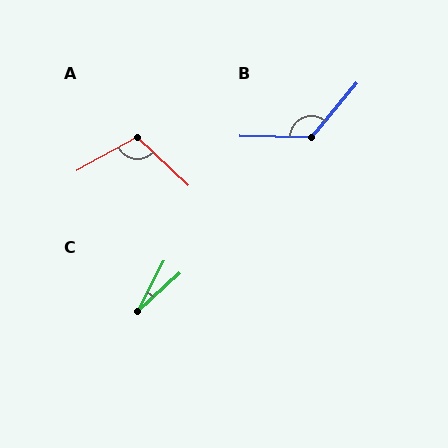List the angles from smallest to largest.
C (20°), A (108°), B (129°).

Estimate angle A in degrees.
Approximately 108 degrees.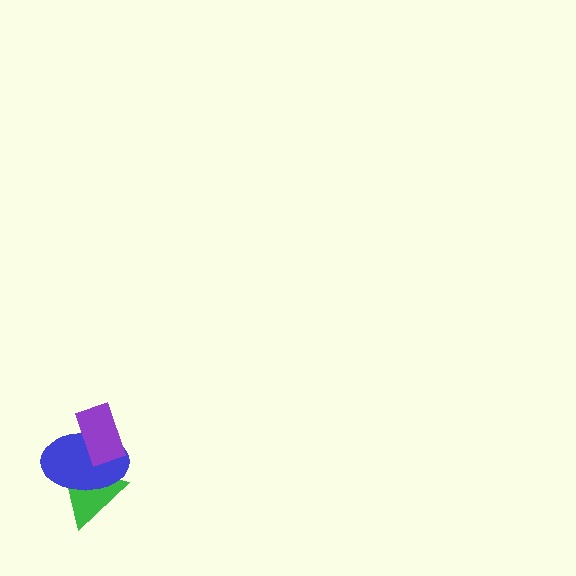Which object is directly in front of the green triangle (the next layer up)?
The blue ellipse is directly in front of the green triangle.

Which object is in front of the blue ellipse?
The purple rectangle is in front of the blue ellipse.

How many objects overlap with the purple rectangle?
2 objects overlap with the purple rectangle.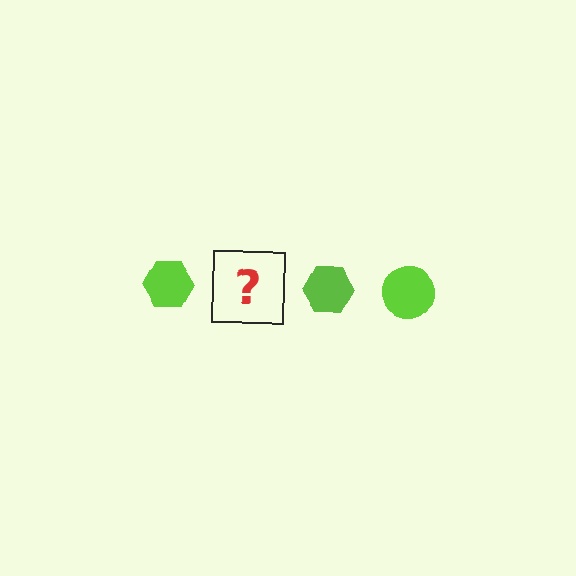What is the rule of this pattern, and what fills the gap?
The rule is that the pattern cycles through hexagon, circle shapes in lime. The gap should be filled with a lime circle.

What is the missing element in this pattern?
The missing element is a lime circle.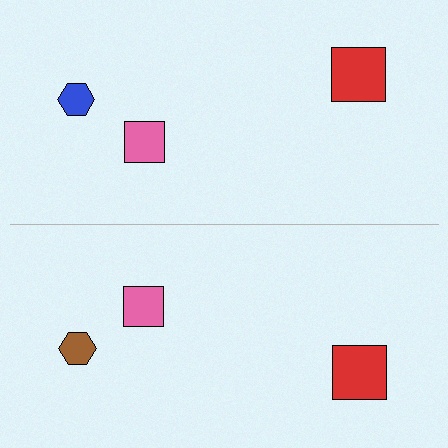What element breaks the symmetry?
The brown hexagon on the bottom side breaks the symmetry — its mirror counterpart is blue.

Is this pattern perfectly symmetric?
No, the pattern is not perfectly symmetric. The brown hexagon on the bottom side breaks the symmetry — its mirror counterpart is blue.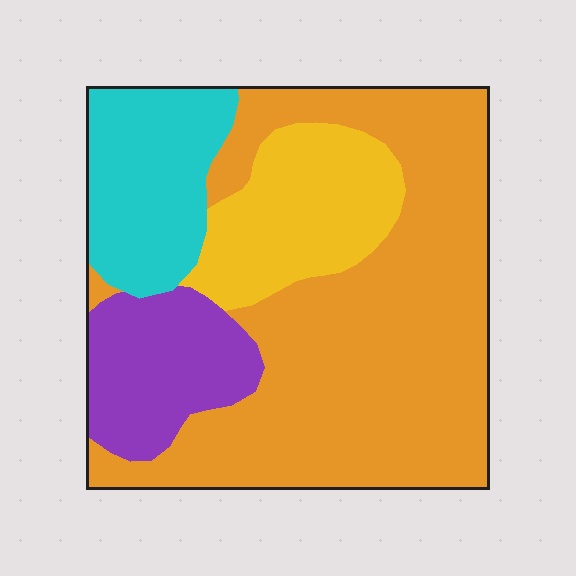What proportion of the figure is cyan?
Cyan takes up about one sixth (1/6) of the figure.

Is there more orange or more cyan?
Orange.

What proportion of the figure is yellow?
Yellow takes up about one sixth (1/6) of the figure.